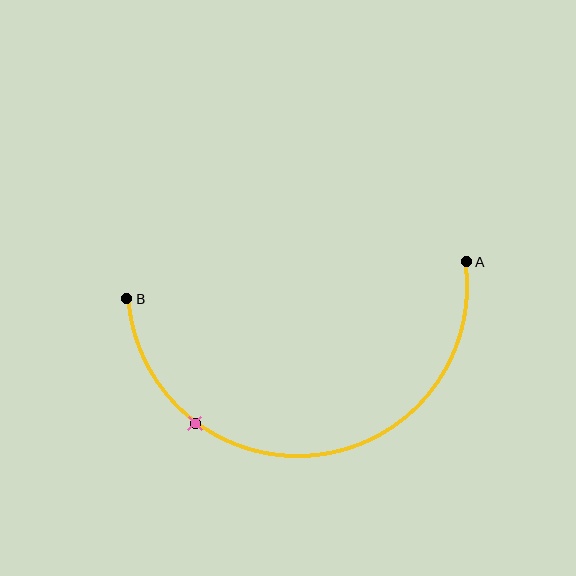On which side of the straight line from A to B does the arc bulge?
The arc bulges below the straight line connecting A and B.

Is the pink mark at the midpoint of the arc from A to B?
No. The pink mark lies on the arc but is closer to endpoint B. The arc midpoint would be at the point on the curve equidistant along the arc from both A and B.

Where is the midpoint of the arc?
The arc midpoint is the point on the curve farthest from the straight line joining A and B. It sits below that line.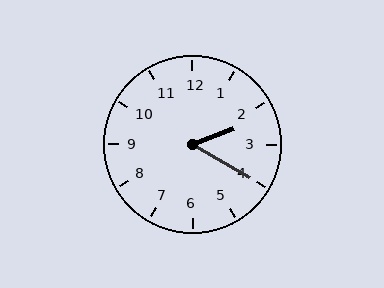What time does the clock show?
2:20.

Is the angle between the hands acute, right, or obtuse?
It is acute.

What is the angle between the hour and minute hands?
Approximately 50 degrees.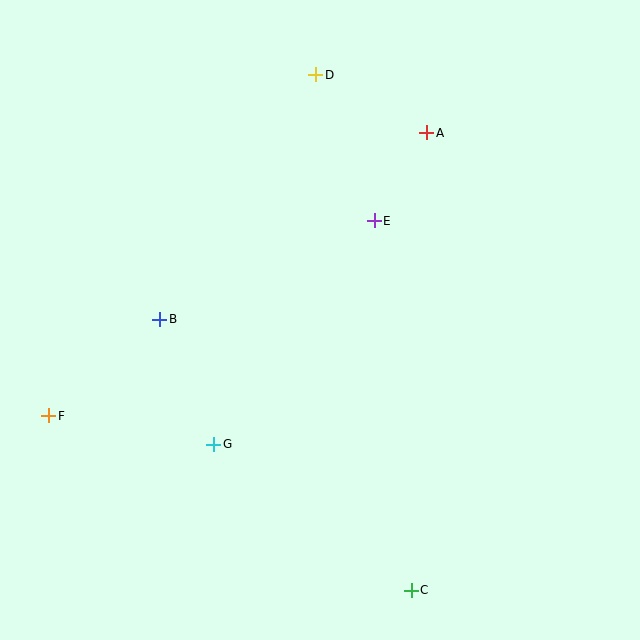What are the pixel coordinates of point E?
Point E is at (374, 221).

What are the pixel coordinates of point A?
Point A is at (427, 133).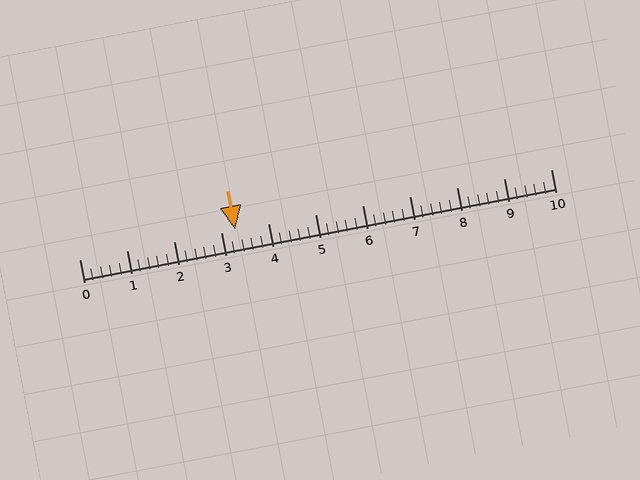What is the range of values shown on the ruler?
The ruler shows values from 0 to 10.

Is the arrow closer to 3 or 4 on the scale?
The arrow is closer to 3.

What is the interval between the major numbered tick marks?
The major tick marks are spaced 1 units apart.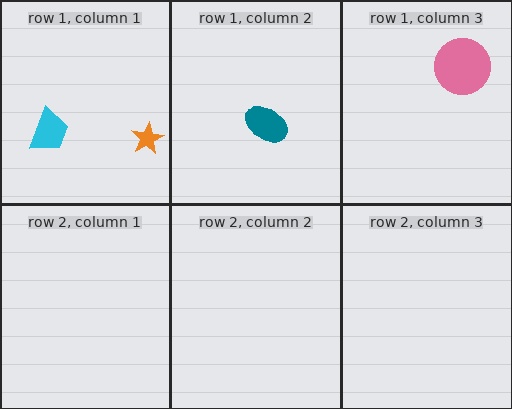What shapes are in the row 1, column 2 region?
The teal ellipse.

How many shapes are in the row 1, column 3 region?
1.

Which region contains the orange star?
The row 1, column 1 region.